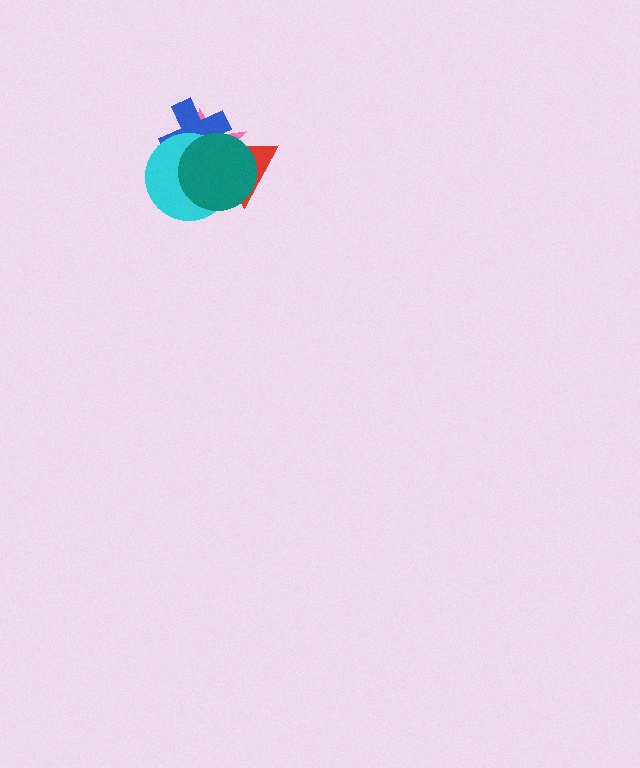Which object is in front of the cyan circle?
The teal circle is in front of the cyan circle.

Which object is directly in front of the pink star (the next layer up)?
The blue cross is directly in front of the pink star.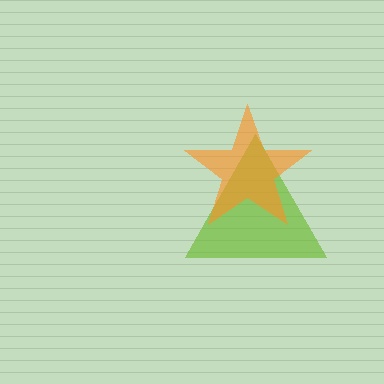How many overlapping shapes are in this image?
There are 2 overlapping shapes in the image.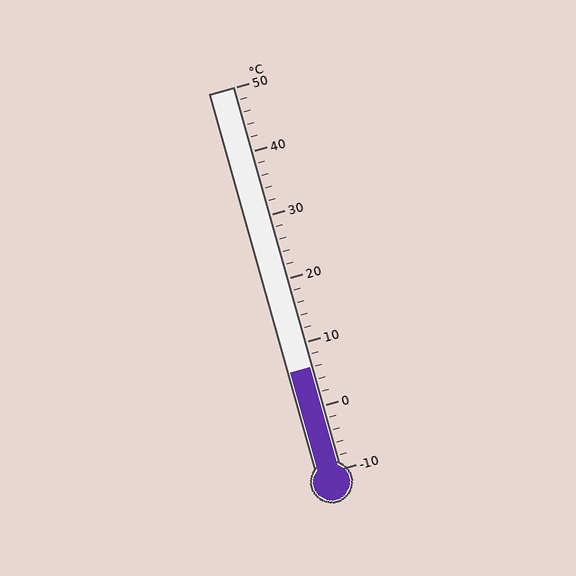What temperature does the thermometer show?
The thermometer shows approximately 6°C.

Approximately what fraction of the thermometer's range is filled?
The thermometer is filled to approximately 25% of its range.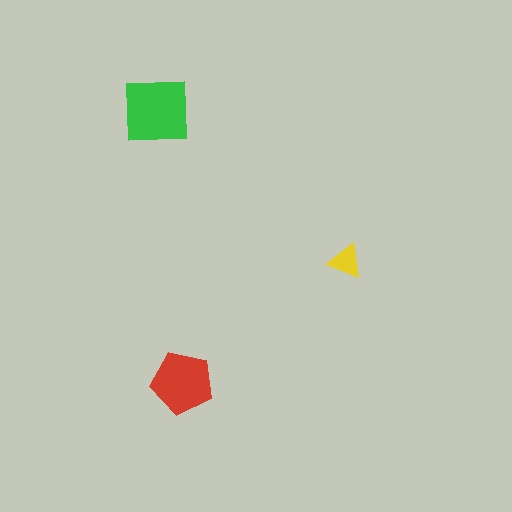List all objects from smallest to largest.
The yellow triangle, the red pentagon, the green square.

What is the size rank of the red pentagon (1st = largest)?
2nd.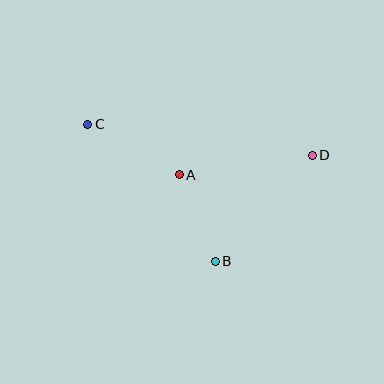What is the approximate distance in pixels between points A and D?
The distance between A and D is approximately 134 pixels.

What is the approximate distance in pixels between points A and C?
The distance between A and C is approximately 105 pixels.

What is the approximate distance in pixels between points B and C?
The distance between B and C is approximately 187 pixels.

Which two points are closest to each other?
Points A and B are closest to each other.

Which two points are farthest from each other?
Points C and D are farthest from each other.